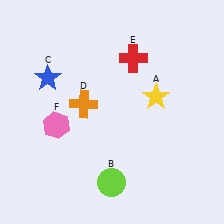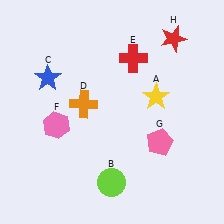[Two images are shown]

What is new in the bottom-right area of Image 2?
A pink pentagon (G) was added in the bottom-right area of Image 2.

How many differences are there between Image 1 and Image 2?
There are 2 differences between the two images.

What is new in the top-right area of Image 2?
A red star (H) was added in the top-right area of Image 2.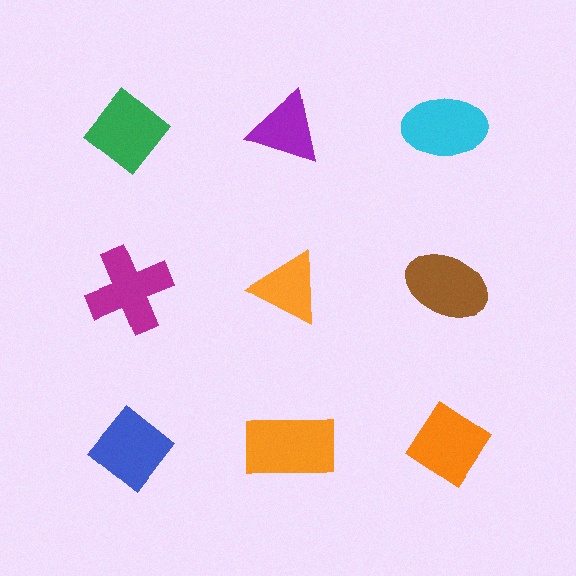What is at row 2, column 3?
A brown ellipse.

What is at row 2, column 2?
An orange triangle.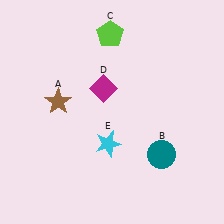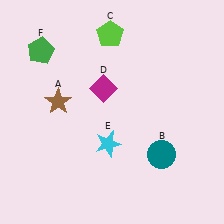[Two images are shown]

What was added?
A green pentagon (F) was added in Image 2.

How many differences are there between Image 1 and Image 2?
There is 1 difference between the two images.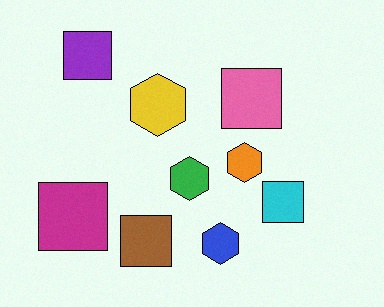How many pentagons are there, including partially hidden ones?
There are no pentagons.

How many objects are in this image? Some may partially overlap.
There are 9 objects.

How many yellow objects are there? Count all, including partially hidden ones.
There is 1 yellow object.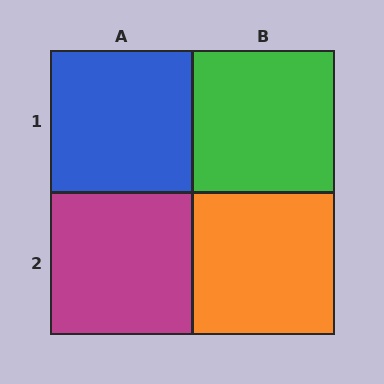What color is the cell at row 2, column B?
Orange.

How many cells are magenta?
1 cell is magenta.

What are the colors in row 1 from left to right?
Blue, green.